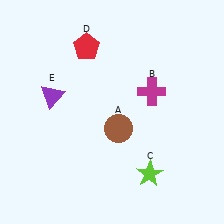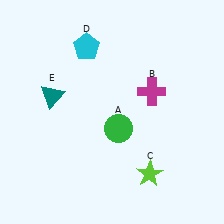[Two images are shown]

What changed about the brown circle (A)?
In Image 1, A is brown. In Image 2, it changed to green.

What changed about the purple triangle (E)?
In Image 1, E is purple. In Image 2, it changed to teal.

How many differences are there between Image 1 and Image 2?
There are 3 differences between the two images.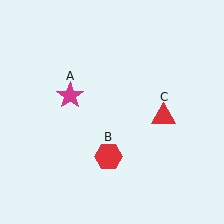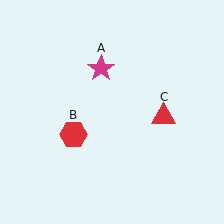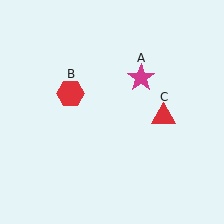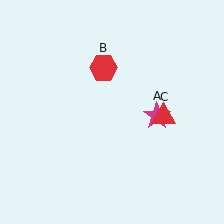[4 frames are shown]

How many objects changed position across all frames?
2 objects changed position: magenta star (object A), red hexagon (object B).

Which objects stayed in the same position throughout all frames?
Red triangle (object C) remained stationary.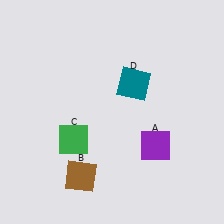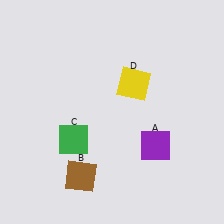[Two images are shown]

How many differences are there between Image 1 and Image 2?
There is 1 difference between the two images.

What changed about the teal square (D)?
In Image 1, D is teal. In Image 2, it changed to yellow.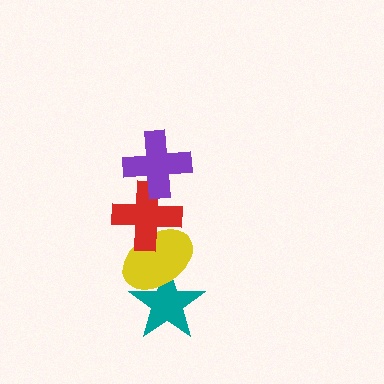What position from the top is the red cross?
The red cross is 2nd from the top.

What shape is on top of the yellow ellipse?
The red cross is on top of the yellow ellipse.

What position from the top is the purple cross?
The purple cross is 1st from the top.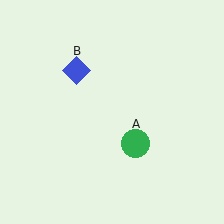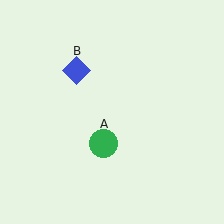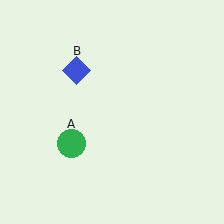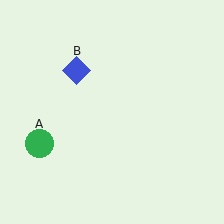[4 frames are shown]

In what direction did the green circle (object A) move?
The green circle (object A) moved left.